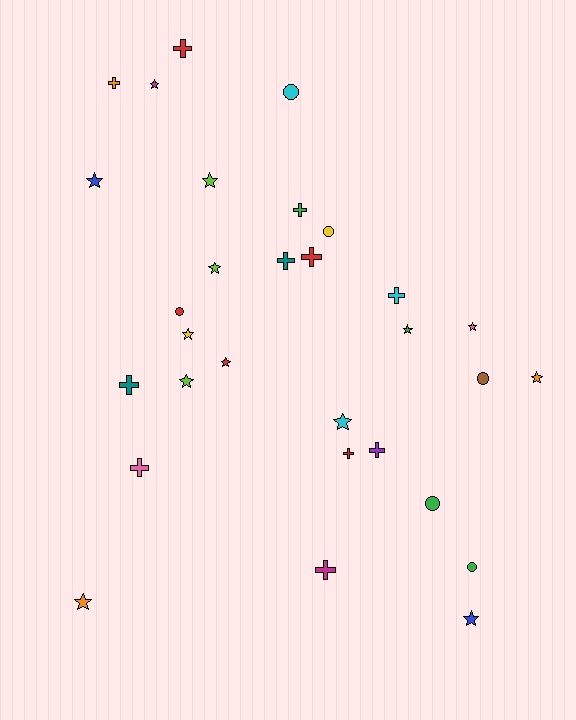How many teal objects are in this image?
There are 2 teal objects.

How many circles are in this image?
There are 6 circles.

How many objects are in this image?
There are 30 objects.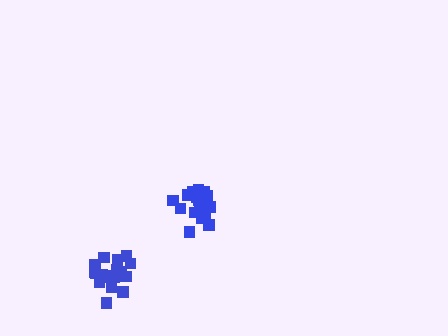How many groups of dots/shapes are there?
There are 2 groups.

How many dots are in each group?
Group 1: 19 dots, Group 2: 21 dots (40 total).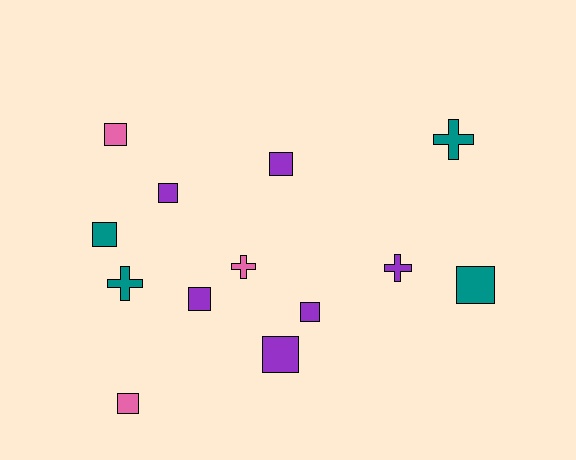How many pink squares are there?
There are 2 pink squares.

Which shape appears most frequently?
Square, with 9 objects.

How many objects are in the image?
There are 13 objects.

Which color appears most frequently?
Purple, with 6 objects.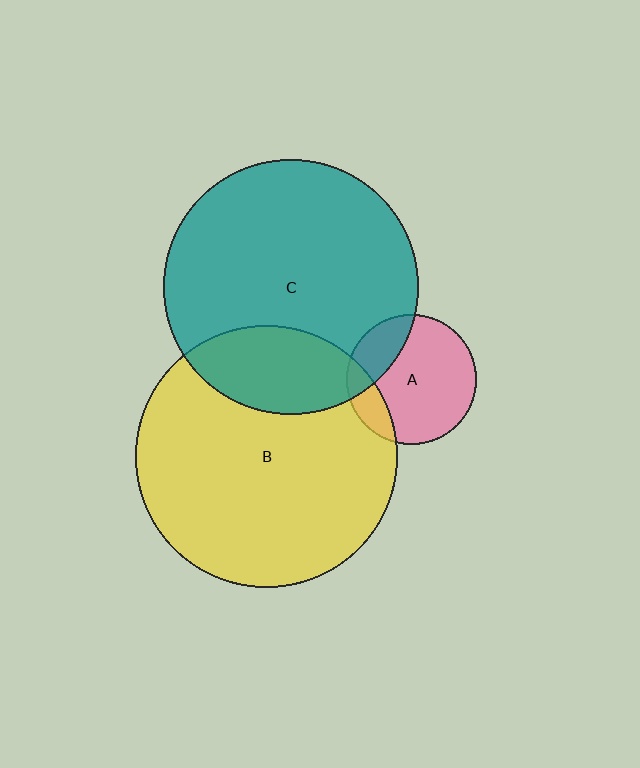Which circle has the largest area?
Circle B (yellow).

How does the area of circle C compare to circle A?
Approximately 3.9 times.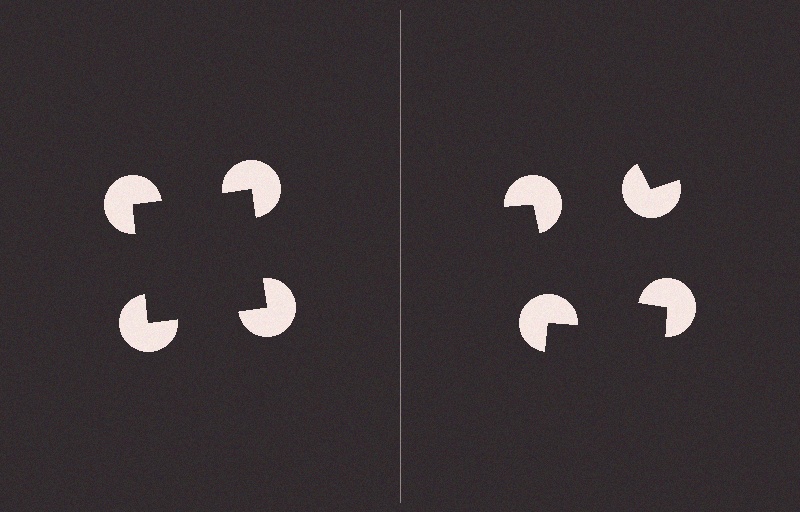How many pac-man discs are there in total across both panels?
8 — 4 on each side.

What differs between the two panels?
The pac-man discs are positioned identically on both sides; only the wedge orientations differ. On the left they align to a square; on the right they are misaligned.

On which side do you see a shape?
An illusory square appears on the left side. On the right side the wedge cuts are rotated, so no coherent shape forms.